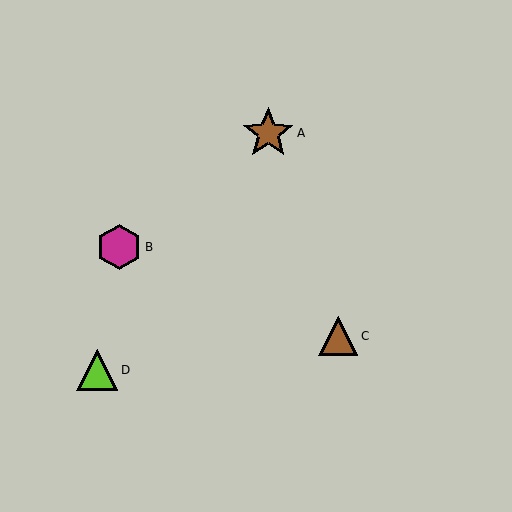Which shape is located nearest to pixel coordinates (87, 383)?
The lime triangle (labeled D) at (97, 370) is nearest to that location.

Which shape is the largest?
The brown star (labeled A) is the largest.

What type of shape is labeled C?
Shape C is a brown triangle.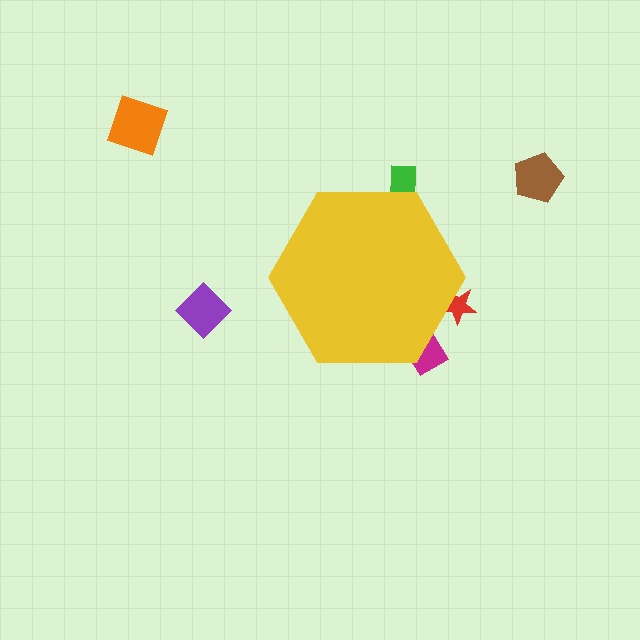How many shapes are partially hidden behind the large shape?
3 shapes are partially hidden.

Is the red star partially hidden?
Yes, the red star is partially hidden behind the yellow hexagon.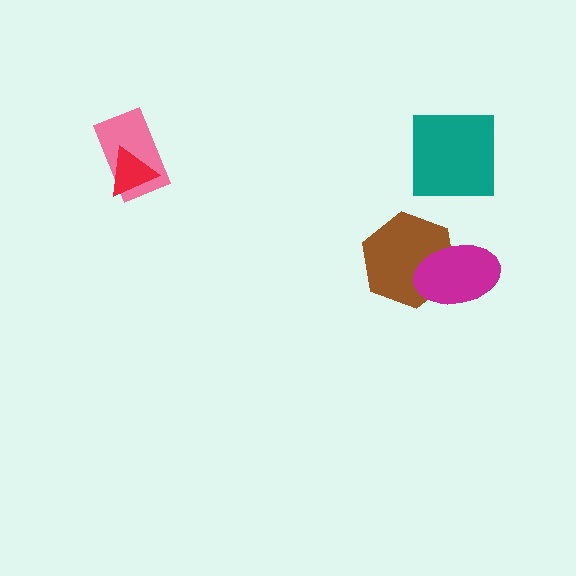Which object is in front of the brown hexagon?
The magenta ellipse is in front of the brown hexagon.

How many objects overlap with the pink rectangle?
1 object overlaps with the pink rectangle.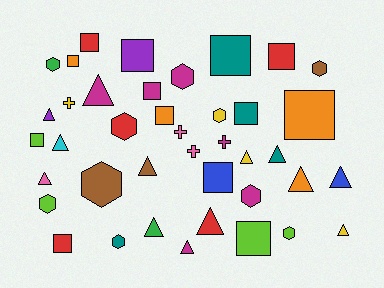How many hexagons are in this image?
There are 10 hexagons.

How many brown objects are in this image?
There are 3 brown objects.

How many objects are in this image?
There are 40 objects.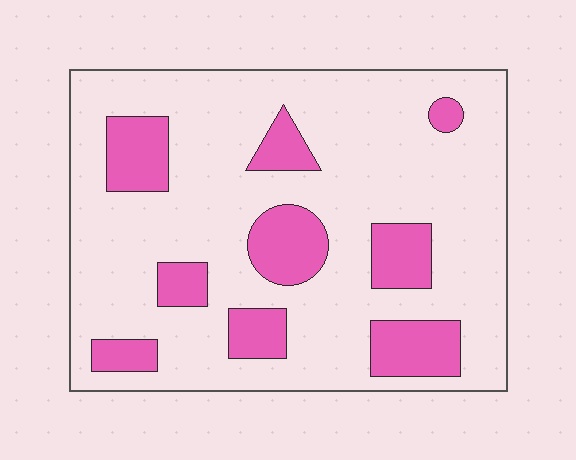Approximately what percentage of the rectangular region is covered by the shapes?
Approximately 20%.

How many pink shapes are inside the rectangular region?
9.